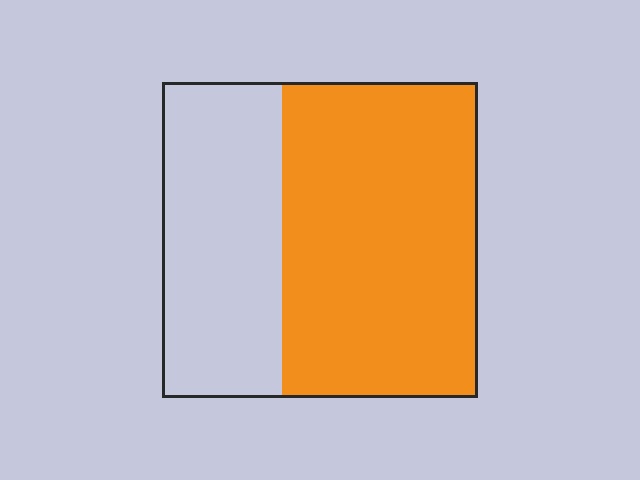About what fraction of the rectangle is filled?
About five eighths (5/8).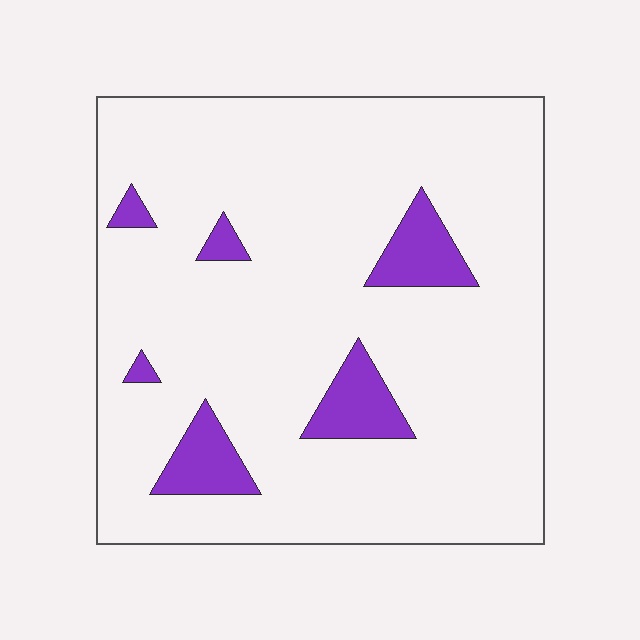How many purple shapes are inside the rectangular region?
6.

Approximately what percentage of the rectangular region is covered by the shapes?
Approximately 10%.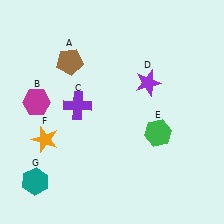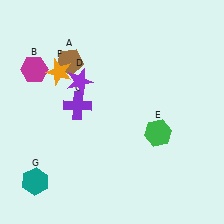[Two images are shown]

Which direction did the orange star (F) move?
The orange star (F) moved up.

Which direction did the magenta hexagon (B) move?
The magenta hexagon (B) moved up.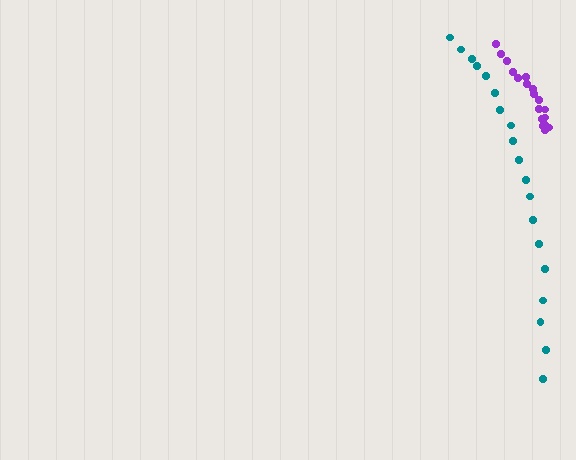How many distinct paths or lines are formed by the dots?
There are 2 distinct paths.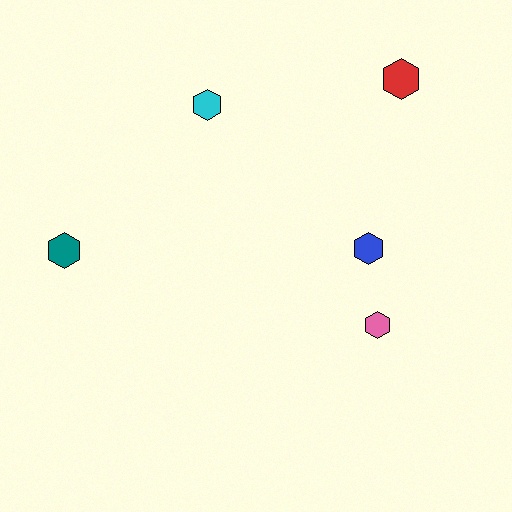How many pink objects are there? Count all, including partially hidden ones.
There is 1 pink object.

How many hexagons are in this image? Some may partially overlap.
There are 5 hexagons.